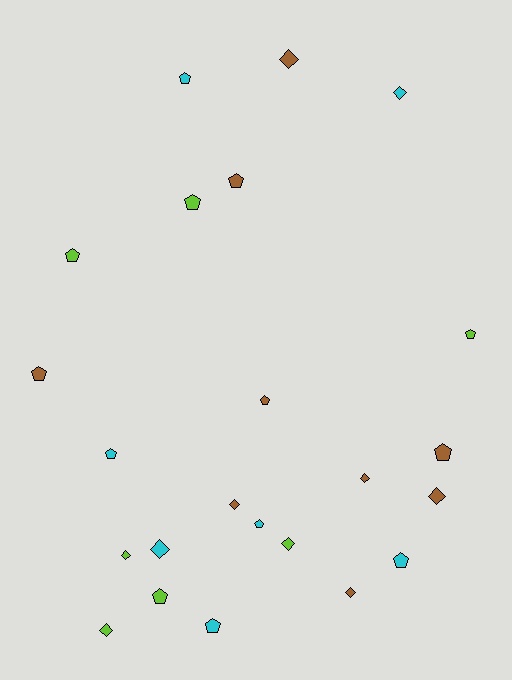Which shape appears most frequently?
Pentagon, with 13 objects.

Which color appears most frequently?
Brown, with 9 objects.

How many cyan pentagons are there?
There are 5 cyan pentagons.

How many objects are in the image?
There are 23 objects.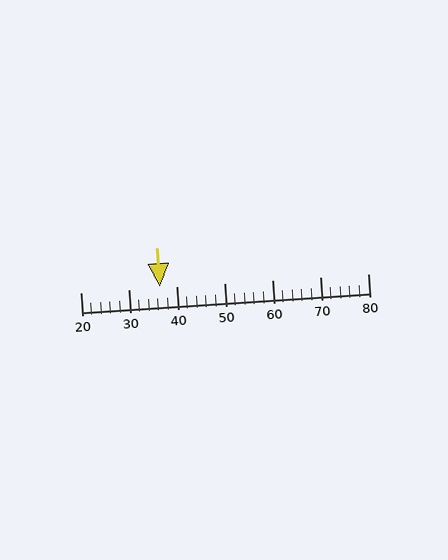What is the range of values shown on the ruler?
The ruler shows values from 20 to 80.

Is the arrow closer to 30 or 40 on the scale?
The arrow is closer to 40.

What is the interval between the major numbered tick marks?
The major tick marks are spaced 10 units apart.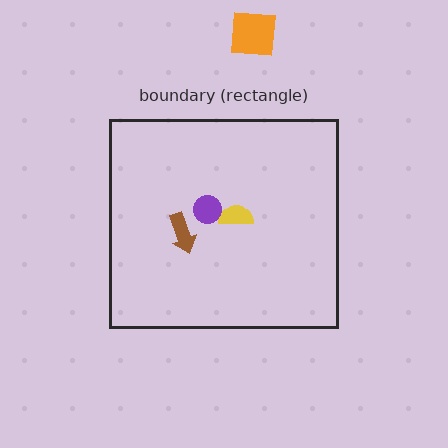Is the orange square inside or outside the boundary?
Outside.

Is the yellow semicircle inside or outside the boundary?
Inside.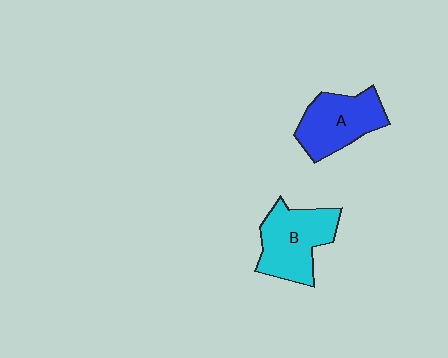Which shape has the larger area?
Shape B (cyan).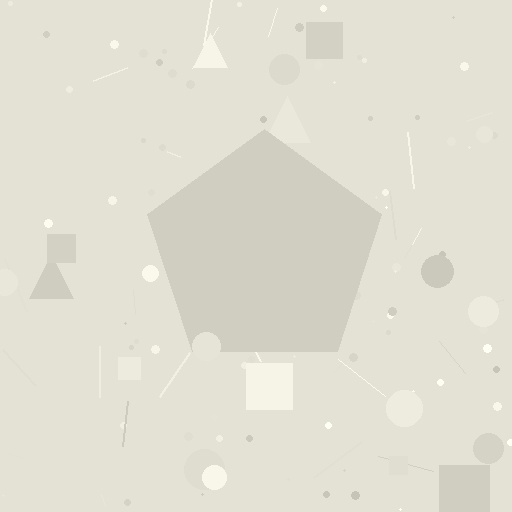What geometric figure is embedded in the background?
A pentagon is embedded in the background.